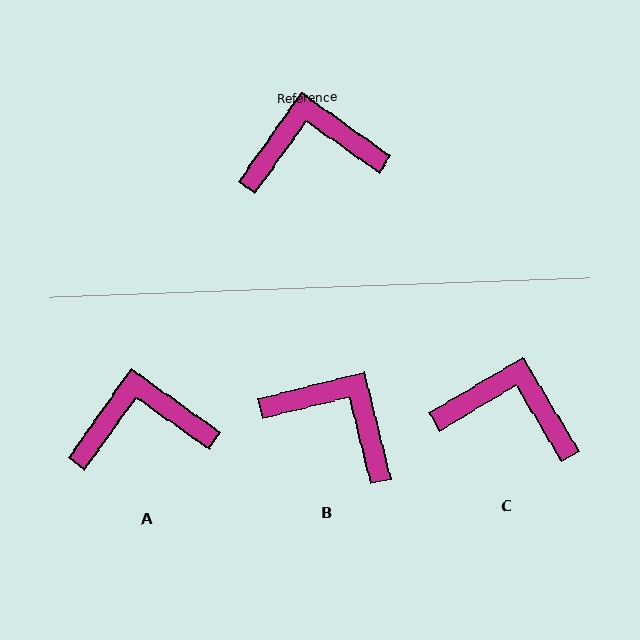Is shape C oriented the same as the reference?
No, it is off by about 24 degrees.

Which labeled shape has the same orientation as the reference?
A.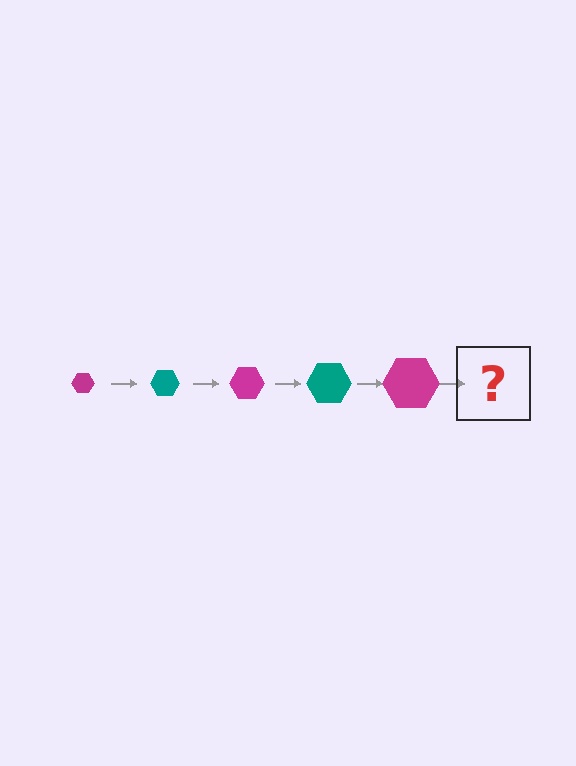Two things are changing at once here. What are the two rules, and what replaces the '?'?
The two rules are that the hexagon grows larger each step and the color cycles through magenta and teal. The '?' should be a teal hexagon, larger than the previous one.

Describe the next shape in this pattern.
It should be a teal hexagon, larger than the previous one.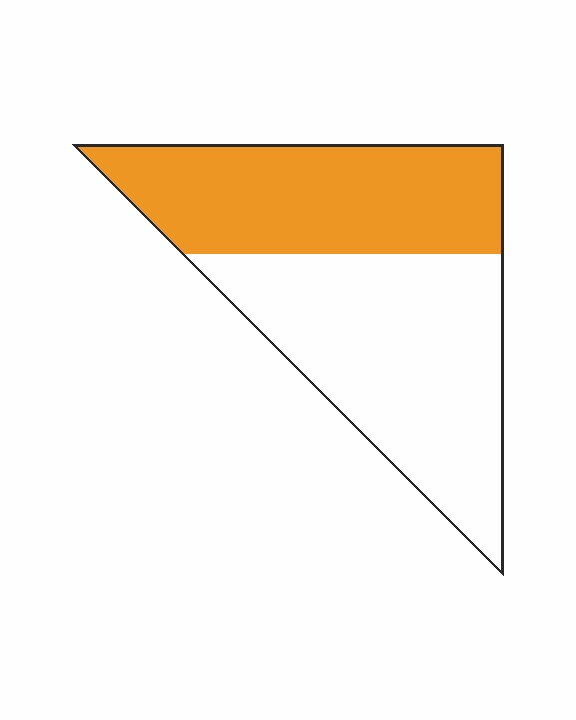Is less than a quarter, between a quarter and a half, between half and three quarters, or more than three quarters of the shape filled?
Between a quarter and a half.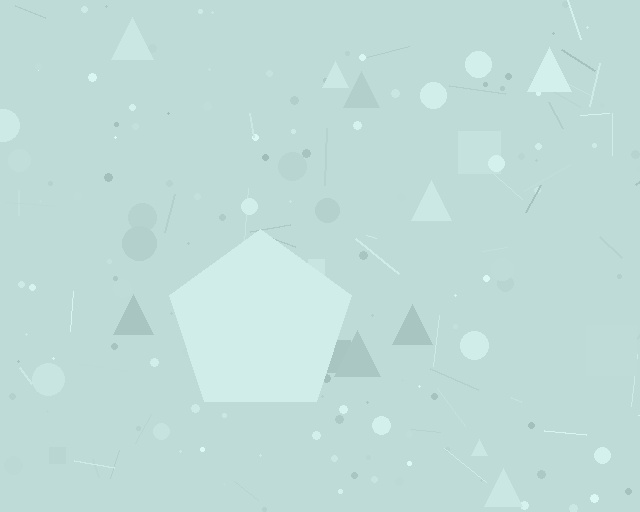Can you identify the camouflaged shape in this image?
The camouflaged shape is a pentagon.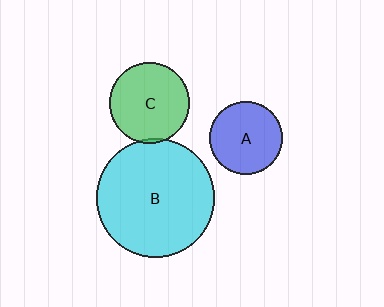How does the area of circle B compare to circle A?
Approximately 2.6 times.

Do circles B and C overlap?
Yes.